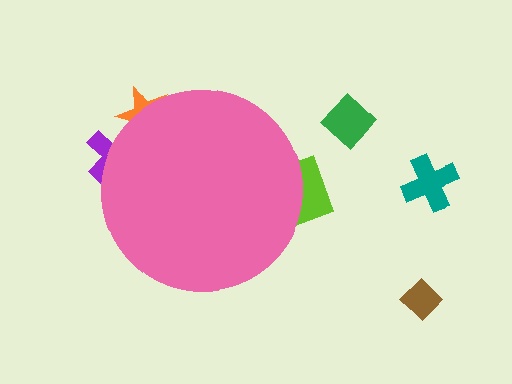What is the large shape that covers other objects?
A pink circle.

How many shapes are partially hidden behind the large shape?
3 shapes are partially hidden.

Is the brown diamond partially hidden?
No, the brown diamond is fully visible.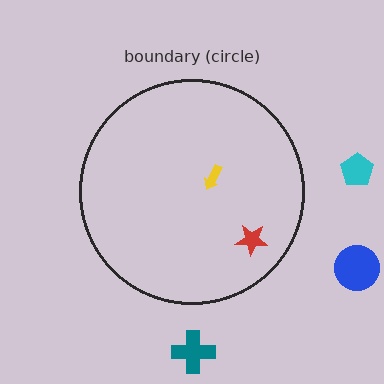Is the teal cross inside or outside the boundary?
Outside.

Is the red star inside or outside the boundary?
Inside.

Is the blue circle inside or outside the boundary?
Outside.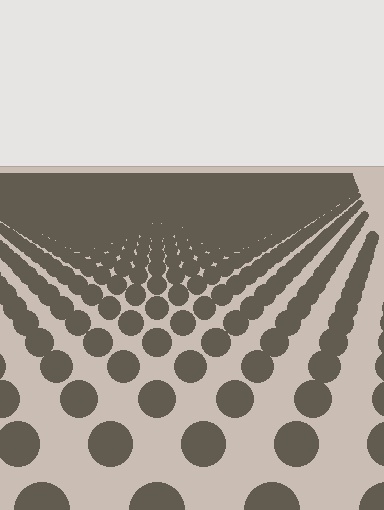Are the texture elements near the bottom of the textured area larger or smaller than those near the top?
Larger. Near the bottom, elements are closer to the viewer and appear at a bigger on-screen size.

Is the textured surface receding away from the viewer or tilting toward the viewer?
The surface is receding away from the viewer. Texture elements get smaller and denser toward the top.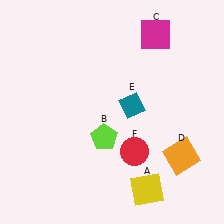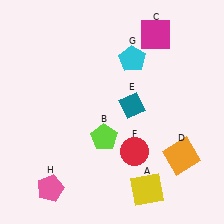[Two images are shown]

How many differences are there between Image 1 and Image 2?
There are 2 differences between the two images.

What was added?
A cyan pentagon (G), a pink pentagon (H) were added in Image 2.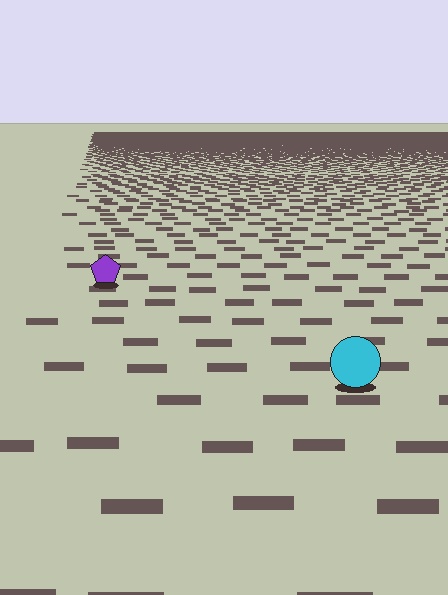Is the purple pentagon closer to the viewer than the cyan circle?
No. The cyan circle is closer — you can tell from the texture gradient: the ground texture is coarser near it.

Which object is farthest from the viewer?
The purple pentagon is farthest from the viewer. It appears smaller and the ground texture around it is denser.